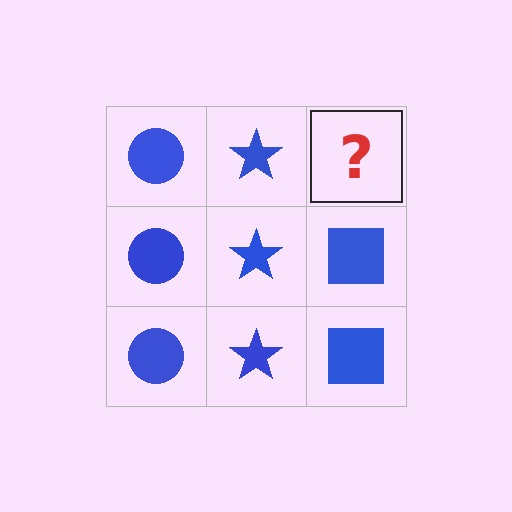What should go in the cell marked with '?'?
The missing cell should contain a blue square.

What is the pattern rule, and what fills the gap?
The rule is that each column has a consistent shape. The gap should be filled with a blue square.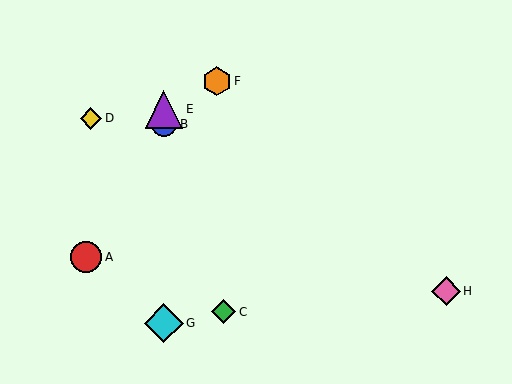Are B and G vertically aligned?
Yes, both are at x≈164.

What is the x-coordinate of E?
Object E is at x≈164.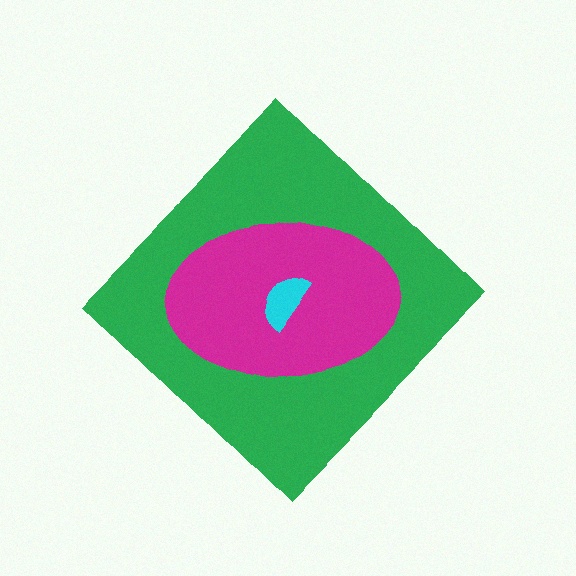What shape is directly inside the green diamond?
The magenta ellipse.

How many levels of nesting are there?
3.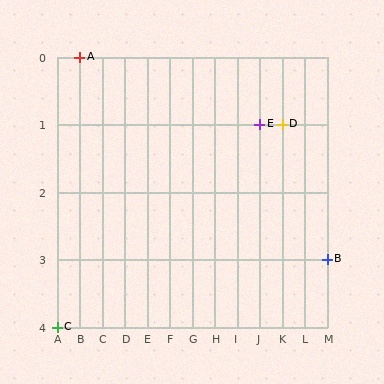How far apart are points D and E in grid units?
Points D and E are 1 column apart.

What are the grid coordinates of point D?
Point D is at grid coordinates (K, 1).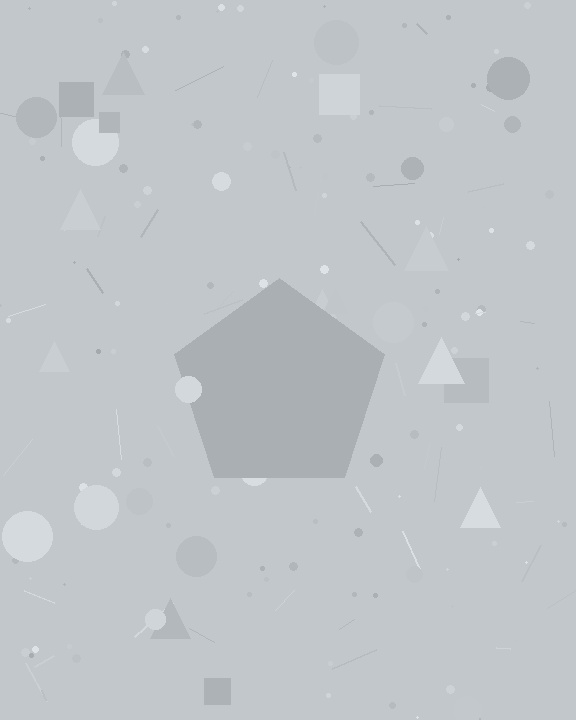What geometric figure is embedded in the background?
A pentagon is embedded in the background.